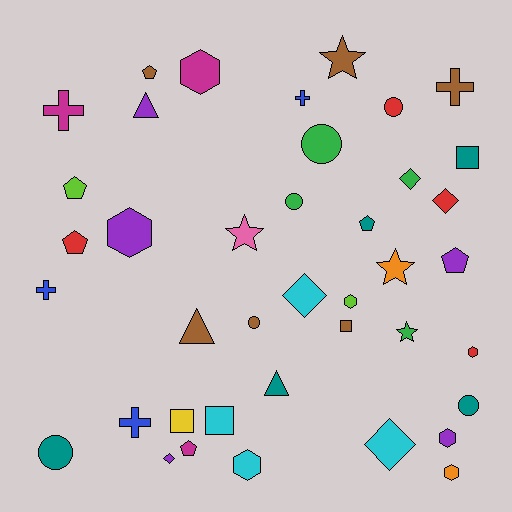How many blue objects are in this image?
There are 3 blue objects.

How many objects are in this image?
There are 40 objects.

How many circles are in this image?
There are 6 circles.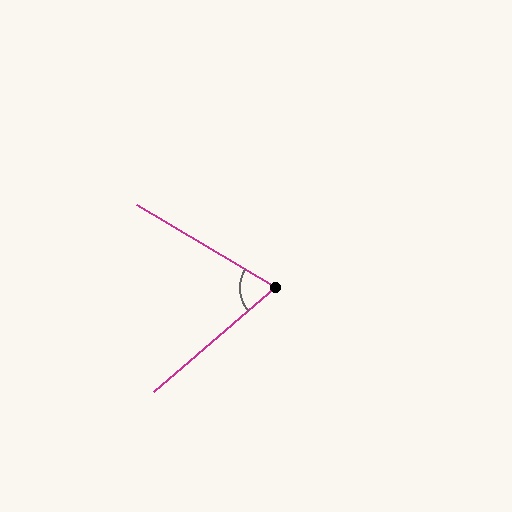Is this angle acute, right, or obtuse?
It is acute.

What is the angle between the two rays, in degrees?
Approximately 71 degrees.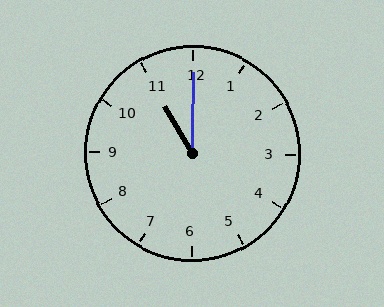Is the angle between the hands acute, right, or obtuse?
It is acute.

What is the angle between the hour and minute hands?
Approximately 30 degrees.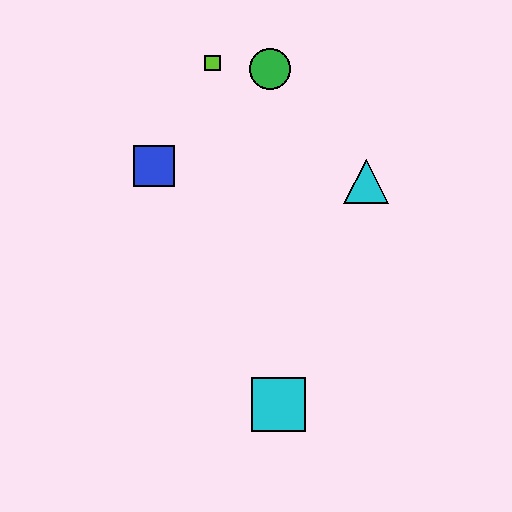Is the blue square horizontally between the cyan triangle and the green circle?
No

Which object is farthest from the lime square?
The cyan square is farthest from the lime square.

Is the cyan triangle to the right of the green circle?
Yes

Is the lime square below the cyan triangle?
No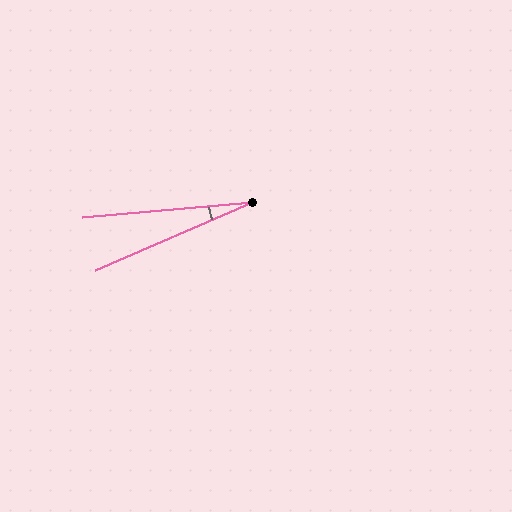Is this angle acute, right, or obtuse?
It is acute.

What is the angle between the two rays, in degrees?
Approximately 18 degrees.